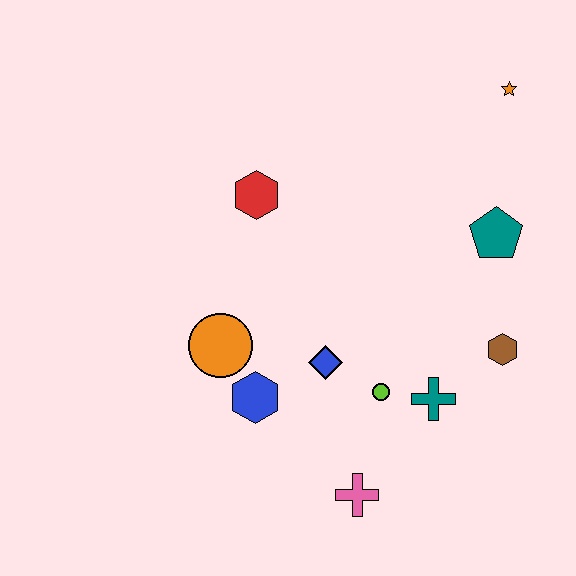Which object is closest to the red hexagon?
The orange circle is closest to the red hexagon.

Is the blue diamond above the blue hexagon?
Yes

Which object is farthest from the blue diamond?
The orange star is farthest from the blue diamond.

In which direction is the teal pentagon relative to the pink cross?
The teal pentagon is above the pink cross.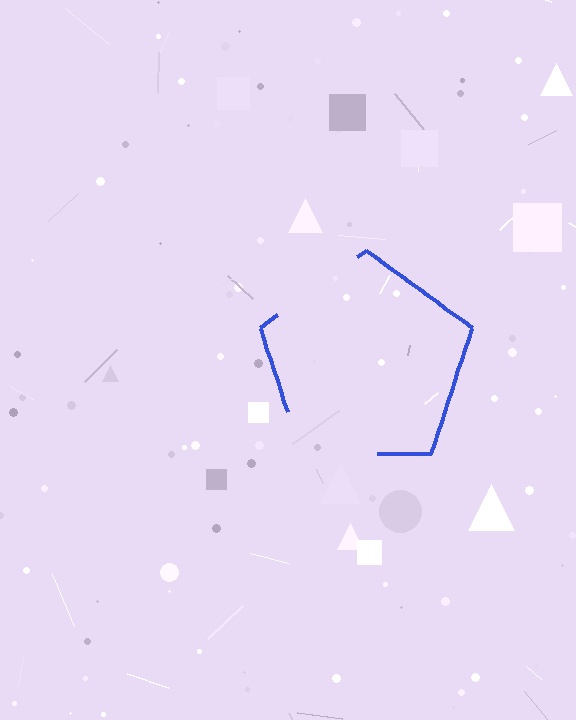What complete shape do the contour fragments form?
The contour fragments form a pentagon.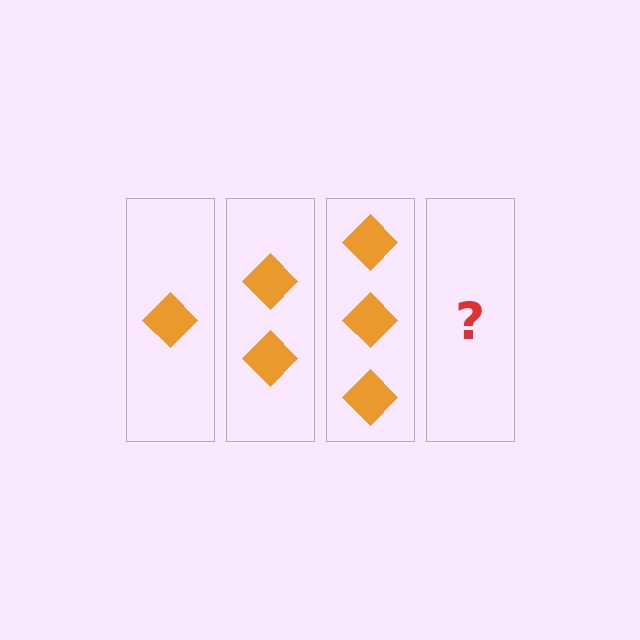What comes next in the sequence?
The next element should be 4 diamonds.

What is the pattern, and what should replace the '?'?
The pattern is that each step adds one more diamond. The '?' should be 4 diamonds.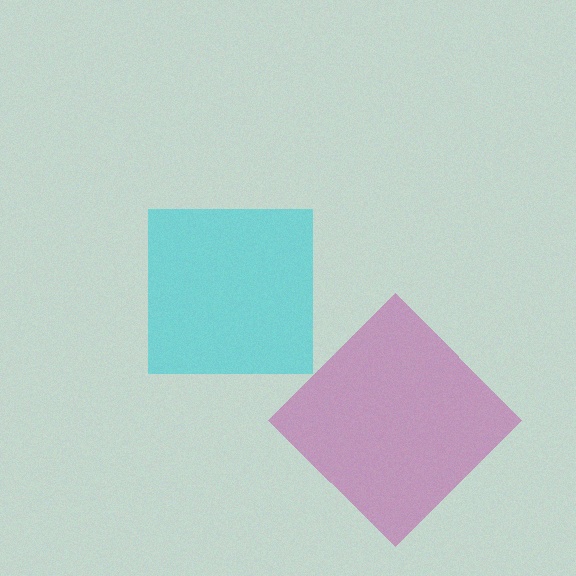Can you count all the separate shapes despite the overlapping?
Yes, there are 2 separate shapes.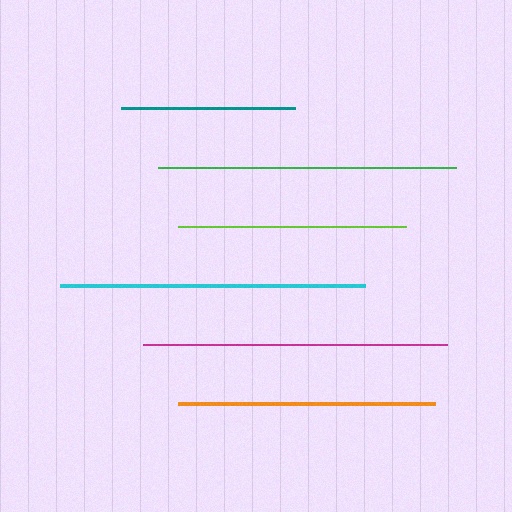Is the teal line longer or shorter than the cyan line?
The cyan line is longer than the teal line.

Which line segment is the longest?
The cyan line is the longest at approximately 305 pixels.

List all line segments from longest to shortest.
From longest to shortest: cyan, magenta, green, orange, lime, teal.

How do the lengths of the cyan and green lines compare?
The cyan and green lines are approximately the same length.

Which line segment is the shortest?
The teal line is the shortest at approximately 174 pixels.